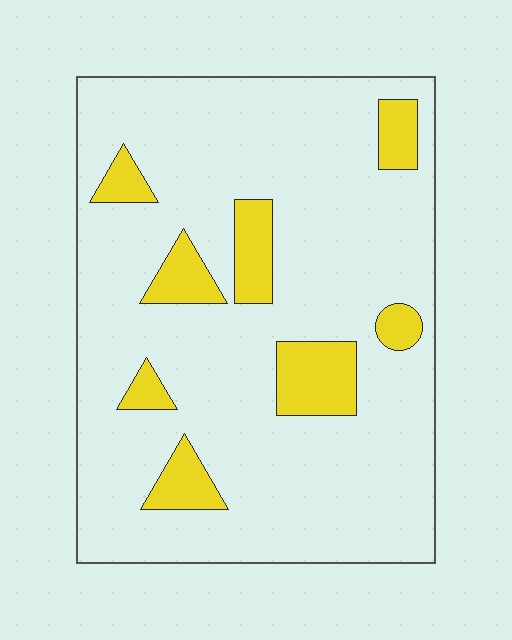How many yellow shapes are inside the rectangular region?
8.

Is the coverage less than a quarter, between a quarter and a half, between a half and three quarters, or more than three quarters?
Less than a quarter.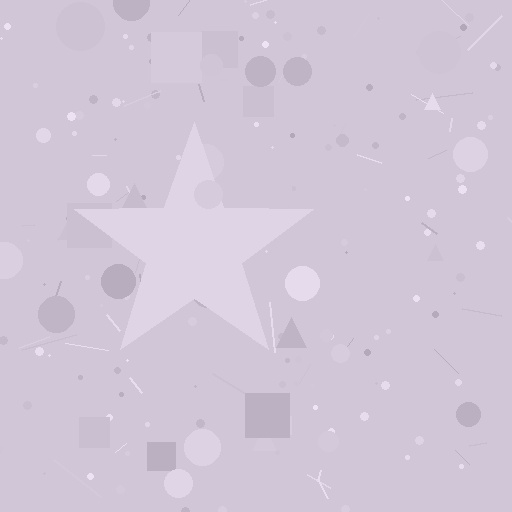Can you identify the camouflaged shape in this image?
The camouflaged shape is a star.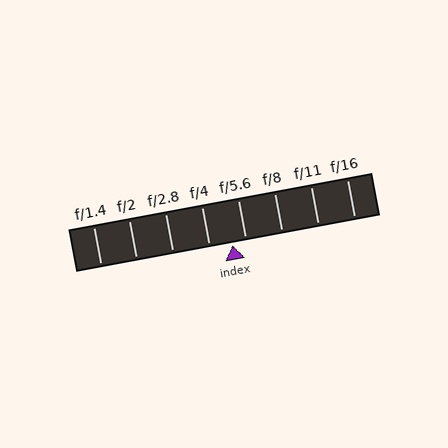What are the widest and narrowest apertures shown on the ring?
The widest aperture shown is f/1.4 and the narrowest is f/16.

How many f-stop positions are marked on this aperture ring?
There are 8 f-stop positions marked.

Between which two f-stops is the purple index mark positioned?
The index mark is between f/4 and f/5.6.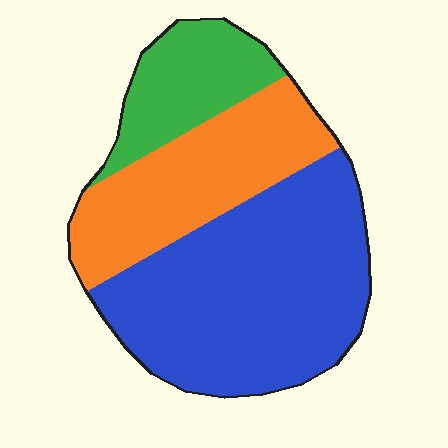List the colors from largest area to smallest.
From largest to smallest: blue, orange, green.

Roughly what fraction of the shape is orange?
Orange covers roughly 30% of the shape.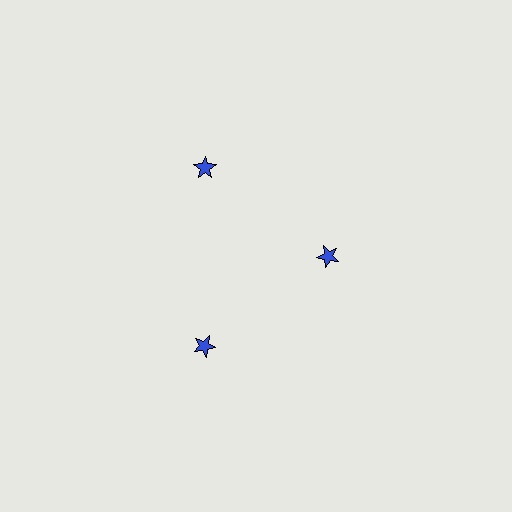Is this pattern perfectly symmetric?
No. The 3 blue stars are arranged in a ring, but one element near the 3 o'clock position is pulled inward toward the center, breaking the 3-fold rotational symmetry.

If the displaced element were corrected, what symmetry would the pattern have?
It would have 3-fold rotational symmetry — the pattern would map onto itself every 120 degrees.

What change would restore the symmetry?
The symmetry would be restored by moving it outward, back onto the ring so that all 3 stars sit at equal angles and equal distance from the center.